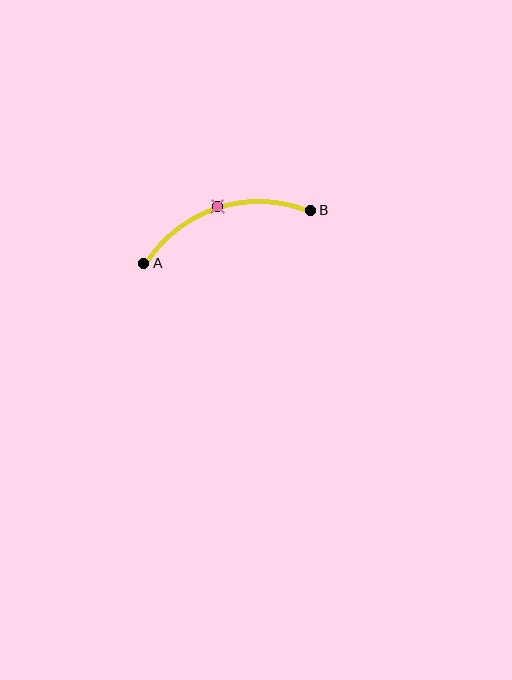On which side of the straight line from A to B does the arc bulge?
The arc bulges above the straight line connecting A and B.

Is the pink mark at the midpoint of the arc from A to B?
Yes. The pink mark lies on the arc at equal arc-length from both A and B — it is the arc midpoint.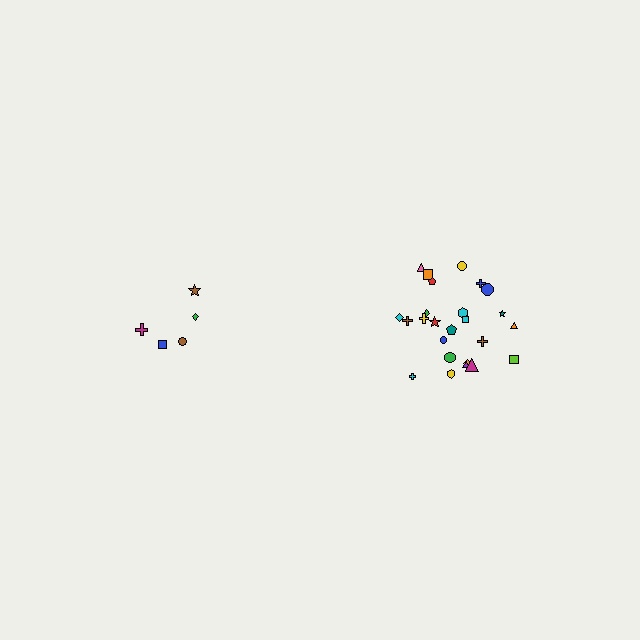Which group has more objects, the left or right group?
The right group.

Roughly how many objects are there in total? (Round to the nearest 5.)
Roughly 30 objects in total.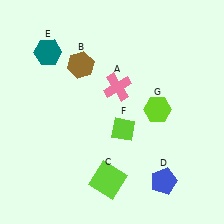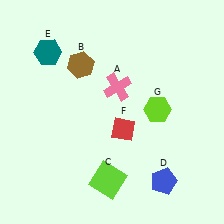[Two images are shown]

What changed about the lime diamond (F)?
In Image 1, F is lime. In Image 2, it changed to red.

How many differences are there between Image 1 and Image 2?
There is 1 difference between the two images.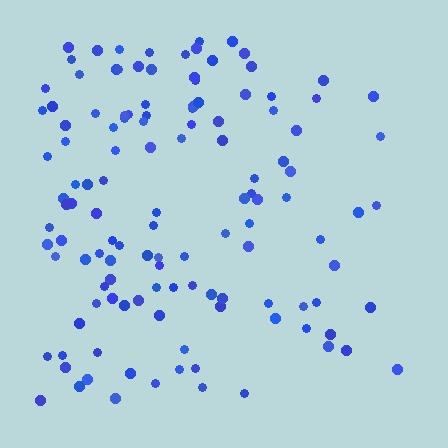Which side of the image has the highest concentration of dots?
The left.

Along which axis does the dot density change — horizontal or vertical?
Horizontal.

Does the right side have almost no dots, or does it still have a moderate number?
Still a moderate number, just noticeably fewer than the left.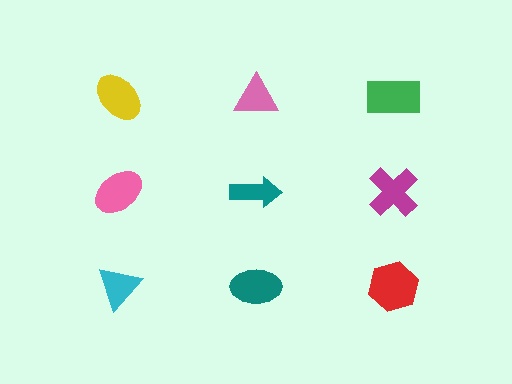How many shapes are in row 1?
3 shapes.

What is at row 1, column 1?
A yellow ellipse.